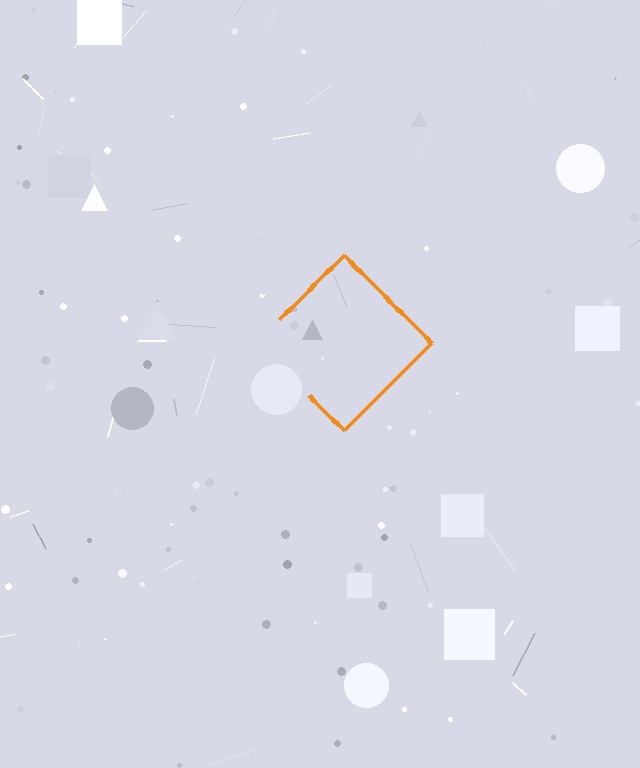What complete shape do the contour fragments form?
The contour fragments form a diamond.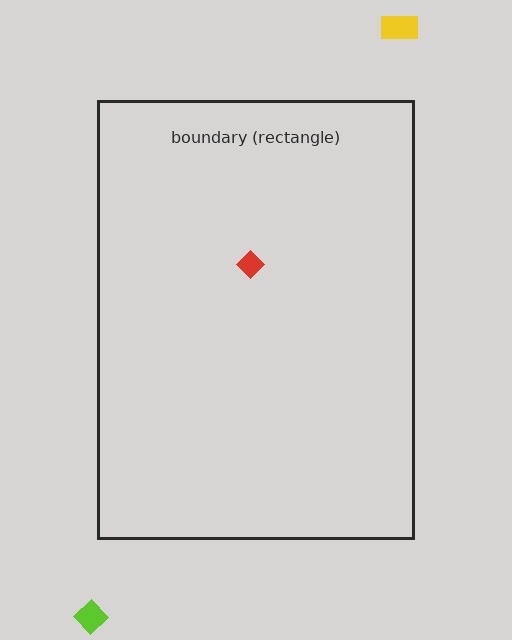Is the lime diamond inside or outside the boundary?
Outside.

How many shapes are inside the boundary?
1 inside, 2 outside.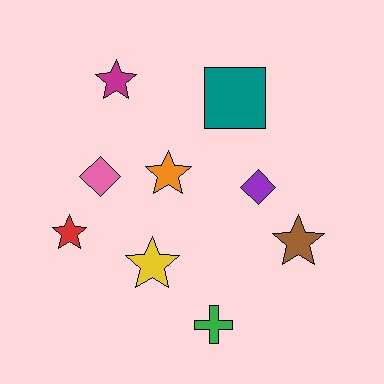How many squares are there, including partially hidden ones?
There is 1 square.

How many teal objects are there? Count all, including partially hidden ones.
There is 1 teal object.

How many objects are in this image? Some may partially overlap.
There are 9 objects.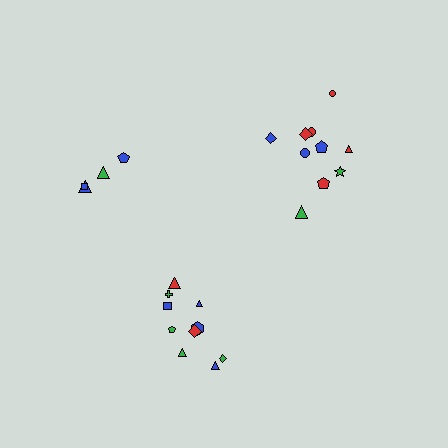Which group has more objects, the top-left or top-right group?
The top-right group.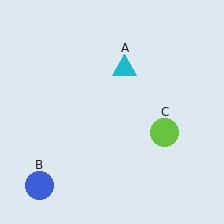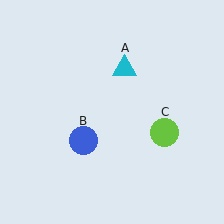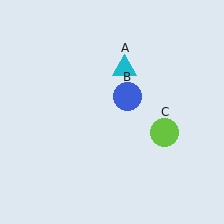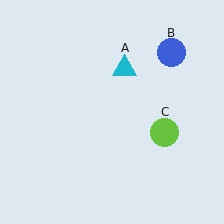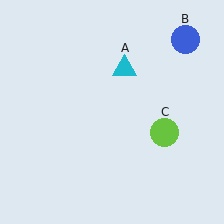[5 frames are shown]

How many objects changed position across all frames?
1 object changed position: blue circle (object B).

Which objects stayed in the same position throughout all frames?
Cyan triangle (object A) and lime circle (object C) remained stationary.